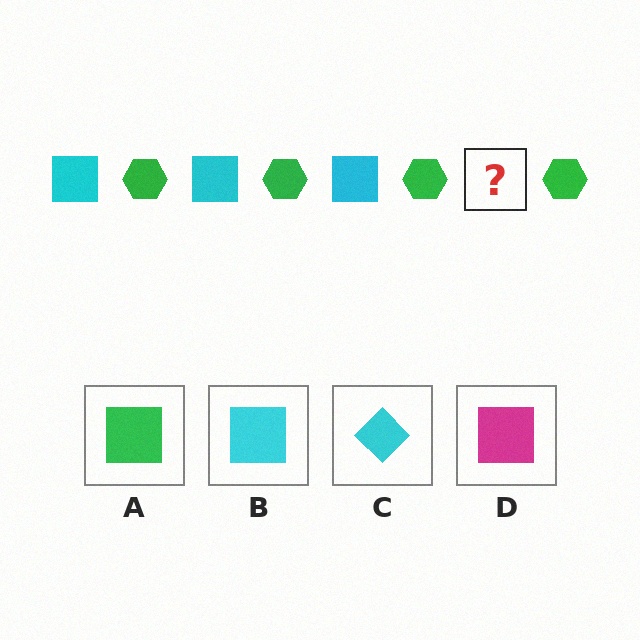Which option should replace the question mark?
Option B.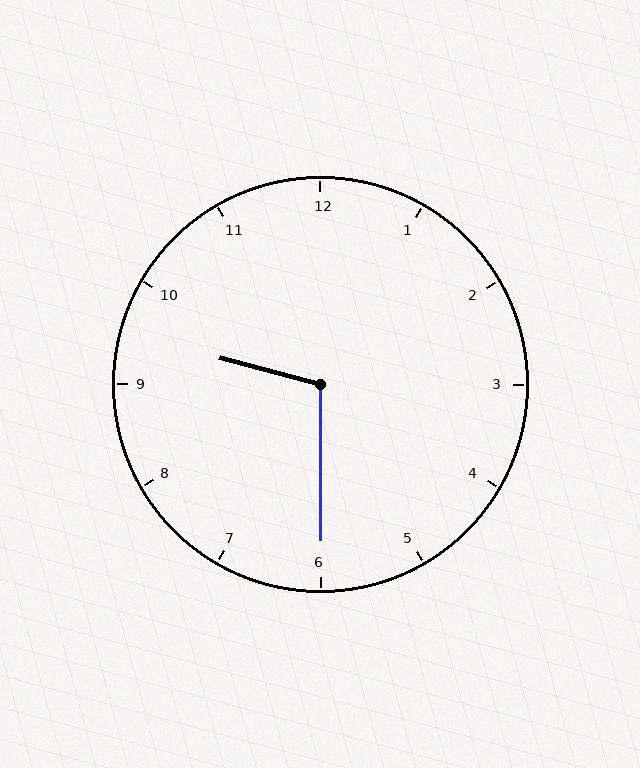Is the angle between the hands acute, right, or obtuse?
It is obtuse.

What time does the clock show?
9:30.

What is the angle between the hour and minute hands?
Approximately 105 degrees.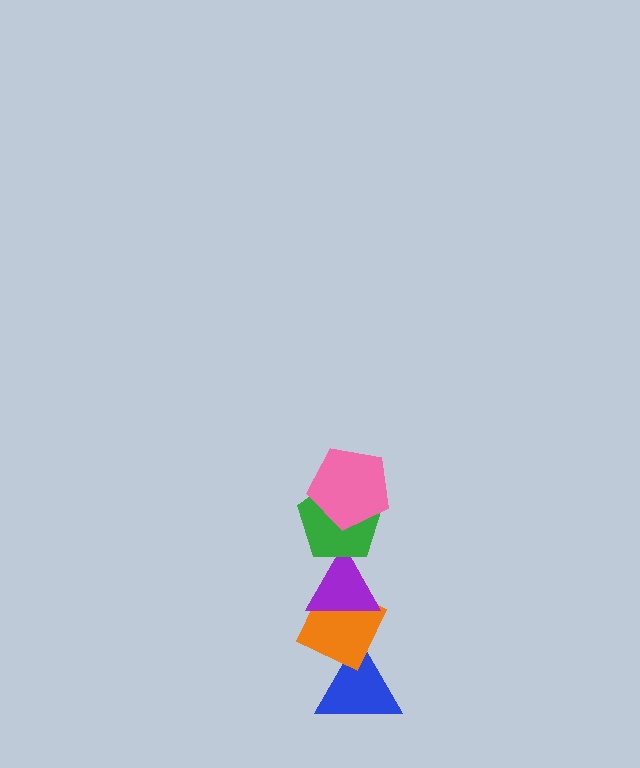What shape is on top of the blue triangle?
The orange diamond is on top of the blue triangle.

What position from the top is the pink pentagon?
The pink pentagon is 1st from the top.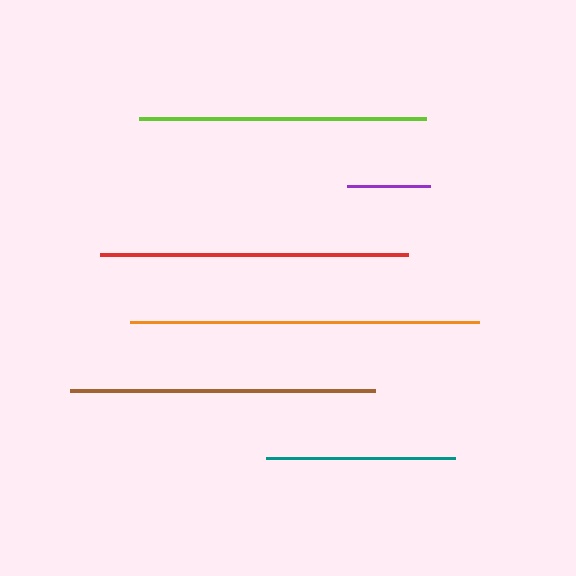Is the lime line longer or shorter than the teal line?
The lime line is longer than the teal line.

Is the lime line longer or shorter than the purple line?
The lime line is longer than the purple line.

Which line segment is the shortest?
The purple line is the shortest at approximately 83 pixels.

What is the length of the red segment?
The red segment is approximately 308 pixels long.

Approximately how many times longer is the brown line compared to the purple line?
The brown line is approximately 3.7 times the length of the purple line.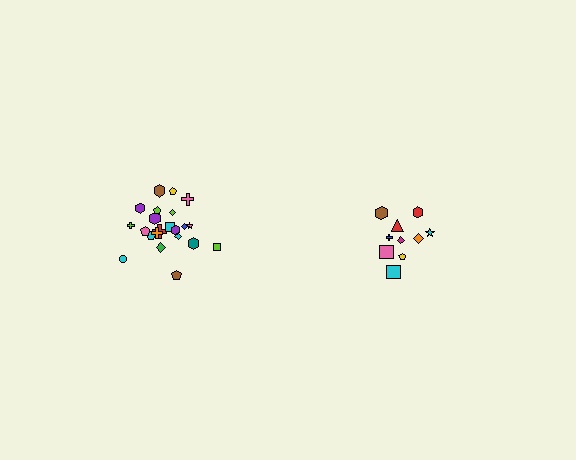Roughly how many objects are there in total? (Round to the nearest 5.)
Roughly 30 objects in total.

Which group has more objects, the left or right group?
The left group.